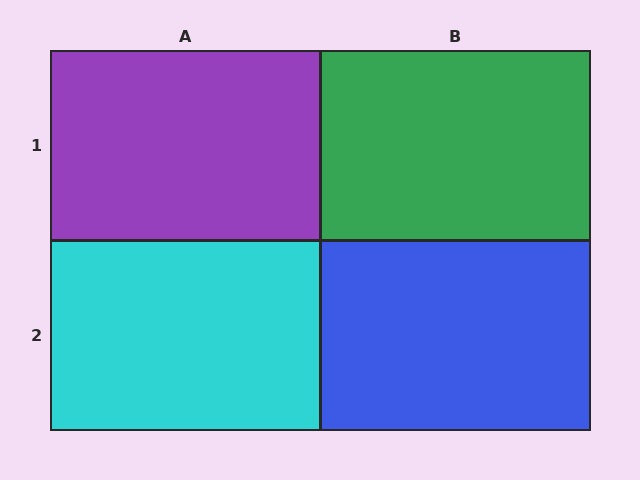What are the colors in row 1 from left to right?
Purple, green.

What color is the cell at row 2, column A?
Cyan.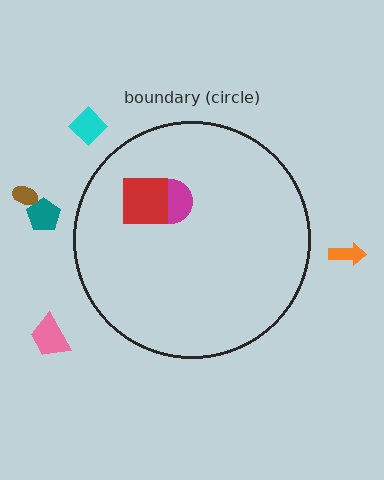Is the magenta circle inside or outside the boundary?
Inside.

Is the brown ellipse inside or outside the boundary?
Outside.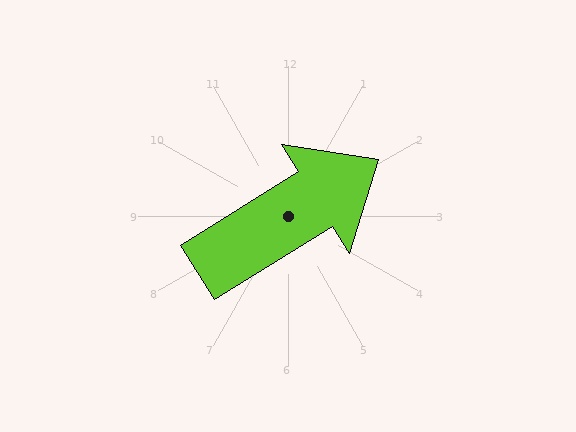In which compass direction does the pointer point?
Northeast.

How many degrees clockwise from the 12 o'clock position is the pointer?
Approximately 58 degrees.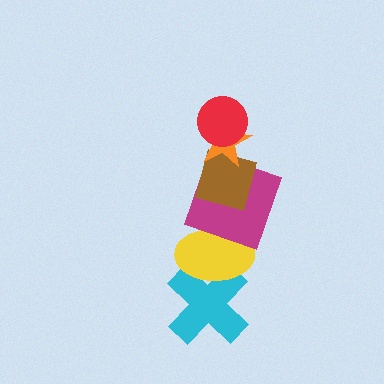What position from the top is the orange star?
The orange star is 2nd from the top.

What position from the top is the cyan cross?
The cyan cross is 6th from the top.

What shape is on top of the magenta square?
The brown diamond is on top of the magenta square.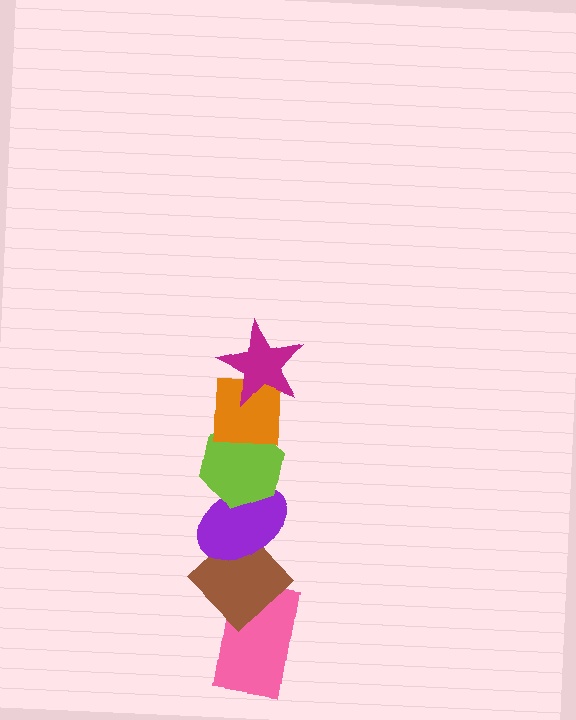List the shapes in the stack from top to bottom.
From top to bottom: the magenta star, the orange square, the lime hexagon, the purple ellipse, the brown diamond, the pink rectangle.